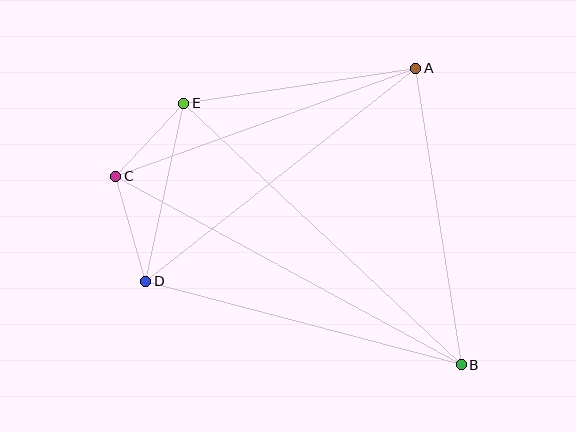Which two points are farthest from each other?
Points B and C are farthest from each other.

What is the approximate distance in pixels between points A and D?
The distance between A and D is approximately 344 pixels.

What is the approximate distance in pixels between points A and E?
The distance between A and E is approximately 235 pixels.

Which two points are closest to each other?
Points C and E are closest to each other.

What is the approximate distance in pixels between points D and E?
The distance between D and E is approximately 182 pixels.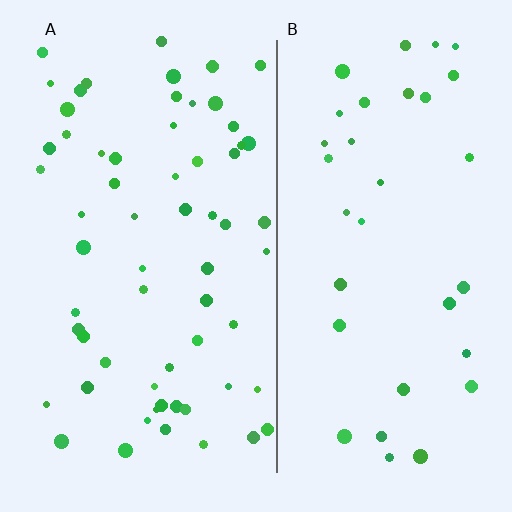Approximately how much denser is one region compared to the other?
Approximately 1.9× — region A over region B.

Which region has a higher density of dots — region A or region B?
A (the left).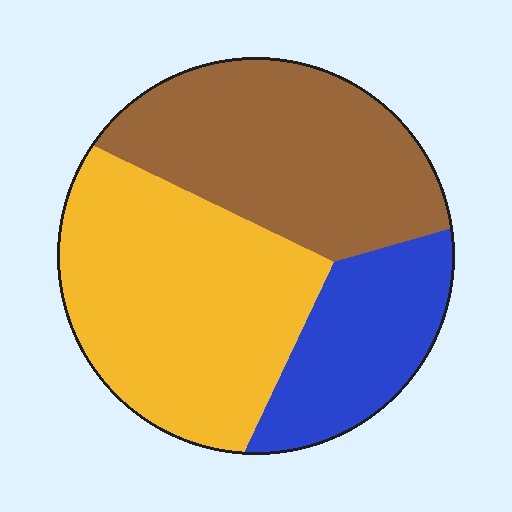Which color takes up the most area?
Yellow, at roughly 45%.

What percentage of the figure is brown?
Brown takes up about three eighths (3/8) of the figure.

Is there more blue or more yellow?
Yellow.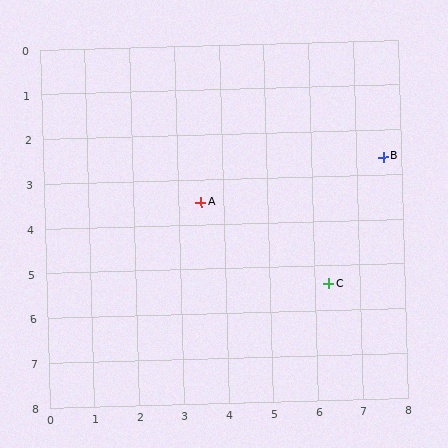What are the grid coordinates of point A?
Point A is at approximately (3.5, 3.5).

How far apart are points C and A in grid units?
Points C and A are about 3.4 grid units apart.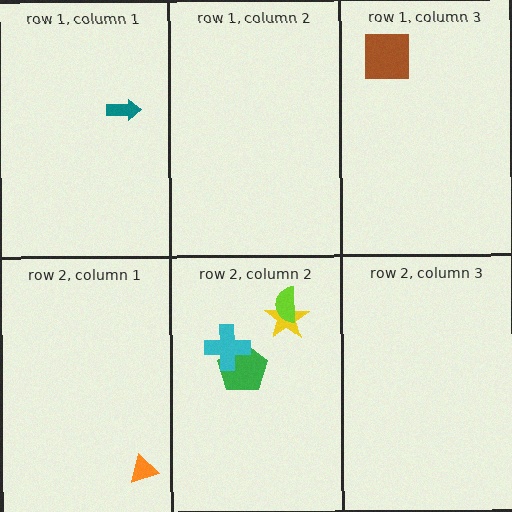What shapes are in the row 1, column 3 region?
The brown square.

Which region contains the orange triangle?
The row 2, column 1 region.